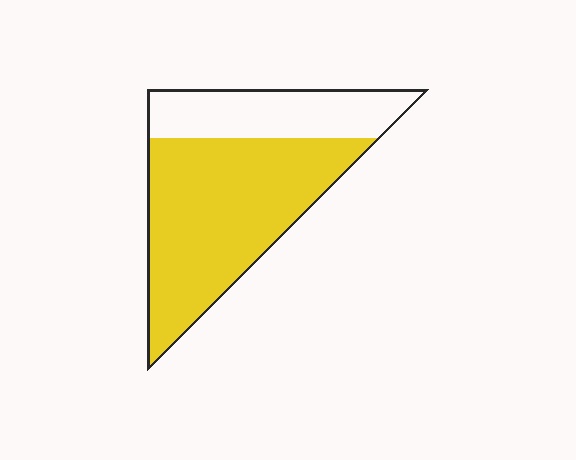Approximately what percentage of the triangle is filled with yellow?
Approximately 70%.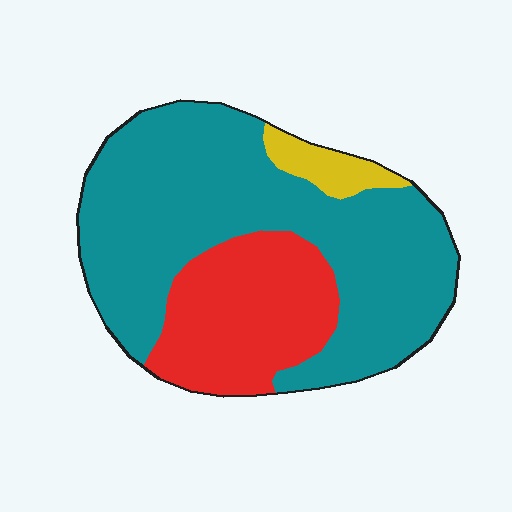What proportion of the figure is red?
Red covers roughly 25% of the figure.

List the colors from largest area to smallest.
From largest to smallest: teal, red, yellow.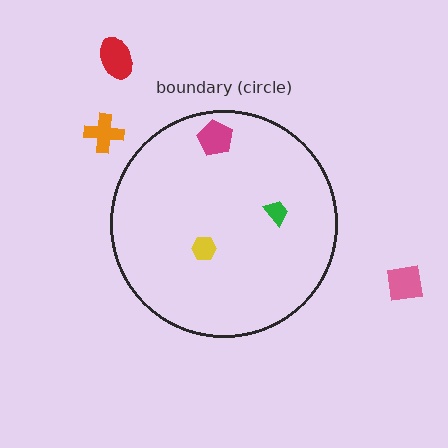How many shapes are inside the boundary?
3 inside, 3 outside.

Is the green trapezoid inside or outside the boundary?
Inside.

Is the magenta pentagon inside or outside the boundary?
Inside.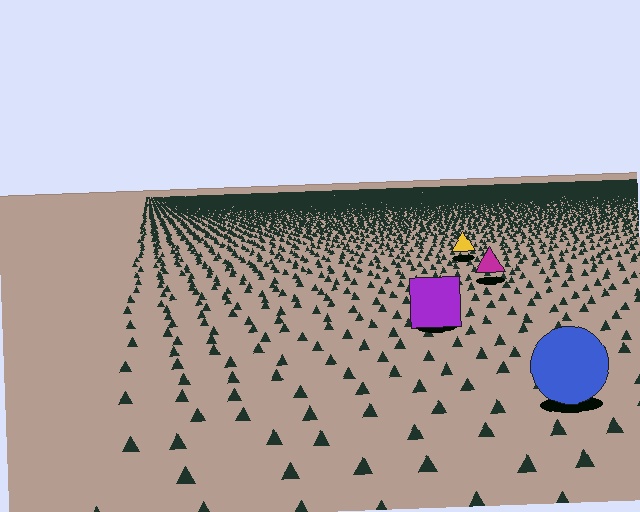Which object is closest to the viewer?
The blue circle is closest. The texture marks near it are larger and more spread out.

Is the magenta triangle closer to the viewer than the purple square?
No. The purple square is closer — you can tell from the texture gradient: the ground texture is coarser near it.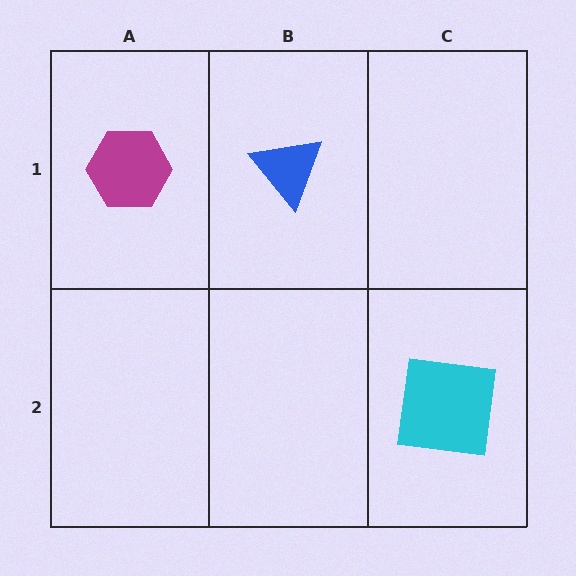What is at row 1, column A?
A magenta hexagon.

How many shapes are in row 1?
2 shapes.